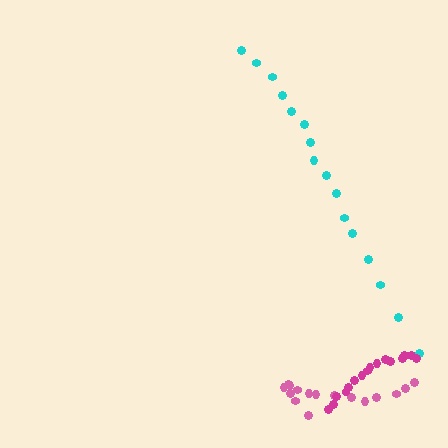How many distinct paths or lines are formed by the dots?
There are 3 distinct paths.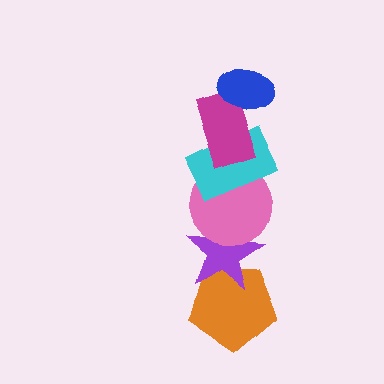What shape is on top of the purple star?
The pink circle is on top of the purple star.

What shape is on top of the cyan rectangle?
The magenta rectangle is on top of the cyan rectangle.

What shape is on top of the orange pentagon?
The purple star is on top of the orange pentagon.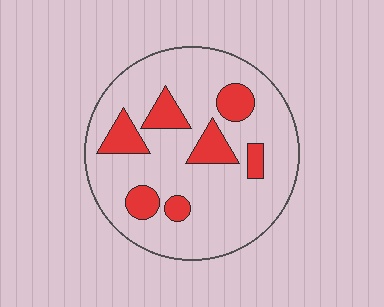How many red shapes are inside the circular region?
7.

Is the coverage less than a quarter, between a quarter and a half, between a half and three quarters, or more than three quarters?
Less than a quarter.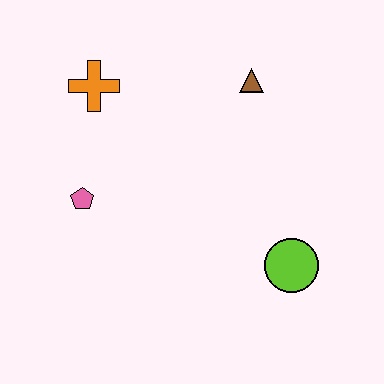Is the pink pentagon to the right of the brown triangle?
No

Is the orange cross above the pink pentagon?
Yes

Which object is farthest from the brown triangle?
The pink pentagon is farthest from the brown triangle.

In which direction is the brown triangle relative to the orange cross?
The brown triangle is to the right of the orange cross.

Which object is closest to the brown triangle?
The orange cross is closest to the brown triangle.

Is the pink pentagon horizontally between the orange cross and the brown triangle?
No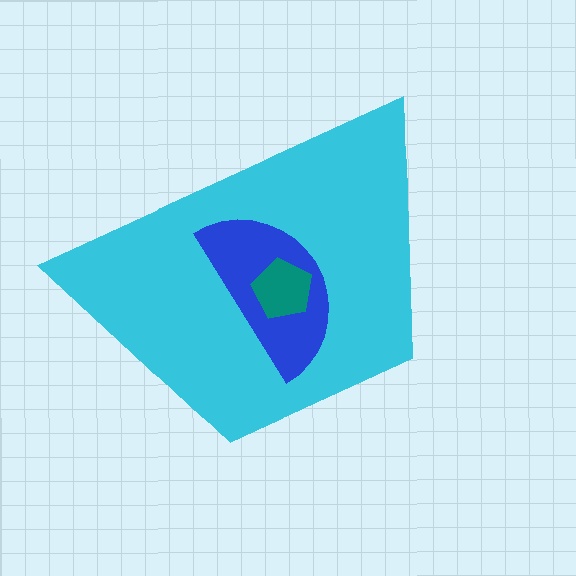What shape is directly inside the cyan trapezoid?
The blue semicircle.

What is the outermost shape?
The cyan trapezoid.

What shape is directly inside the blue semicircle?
The teal pentagon.